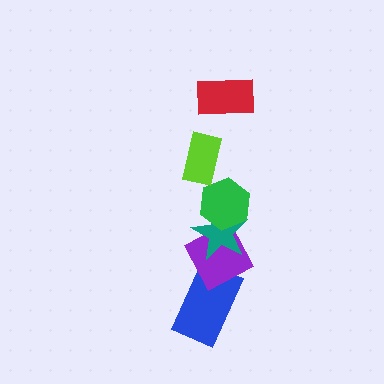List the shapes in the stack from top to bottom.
From top to bottom: the red rectangle, the lime rectangle, the green hexagon, the teal star, the purple diamond, the blue rectangle.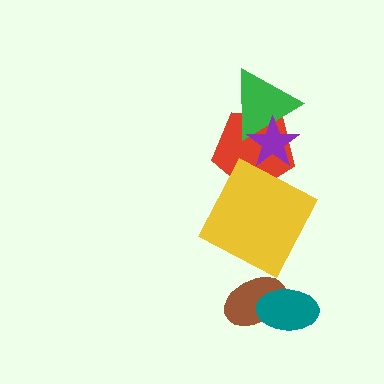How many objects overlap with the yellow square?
1 object overlaps with the yellow square.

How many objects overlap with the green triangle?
2 objects overlap with the green triangle.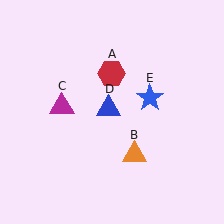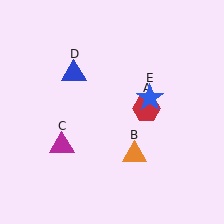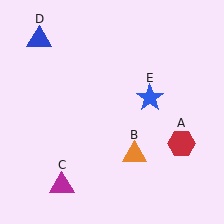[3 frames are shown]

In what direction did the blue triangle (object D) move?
The blue triangle (object D) moved up and to the left.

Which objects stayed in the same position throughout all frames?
Orange triangle (object B) and blue star (object E) remained stationary.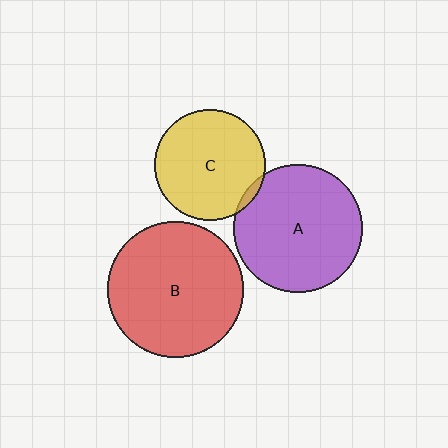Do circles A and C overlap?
Yes.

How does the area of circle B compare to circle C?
Approximately 1.5 times.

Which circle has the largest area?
Circle B (red).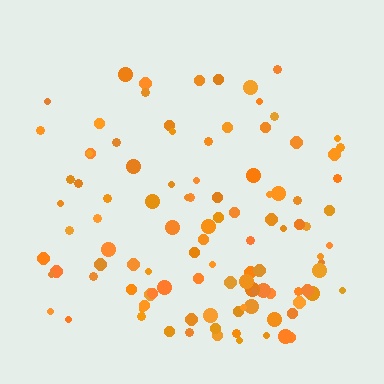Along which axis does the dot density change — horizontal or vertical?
Vertical.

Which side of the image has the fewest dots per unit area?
The top.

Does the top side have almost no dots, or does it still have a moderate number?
Still a moderate number, just noticeably fewer than the bottom.